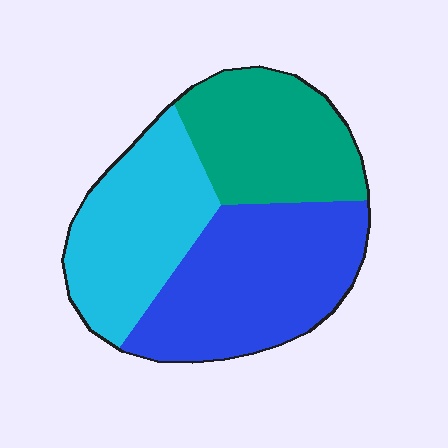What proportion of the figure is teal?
Teal takes up between a quarter and a half of the figure.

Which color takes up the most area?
Blue, at roughly 40%.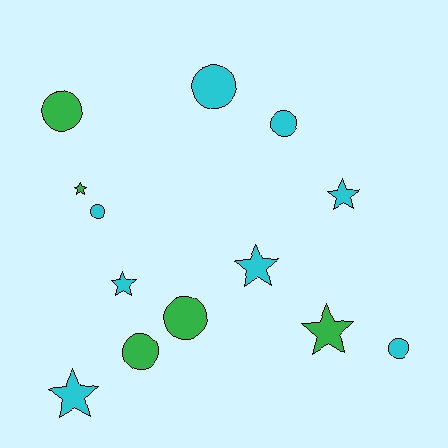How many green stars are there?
There are 2 green stars.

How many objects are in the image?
There are 13 objects.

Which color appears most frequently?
Cyan, with 8 objects.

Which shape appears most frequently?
Circle, with 7 objects.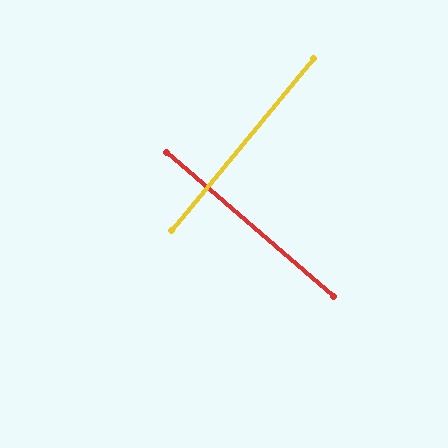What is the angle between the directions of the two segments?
Approximately 89 degrees.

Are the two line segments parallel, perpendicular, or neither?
Perpendicular — they meet at approximately 89°.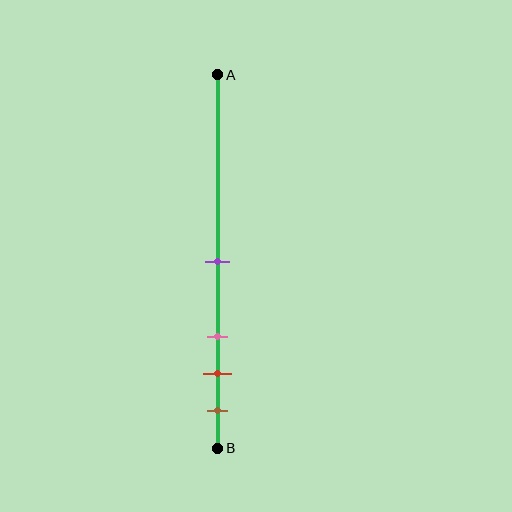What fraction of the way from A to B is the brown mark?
The brown mark is approximately 90% (0.9) of the way from A to B.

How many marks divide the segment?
There are 4 marks dividing the segment.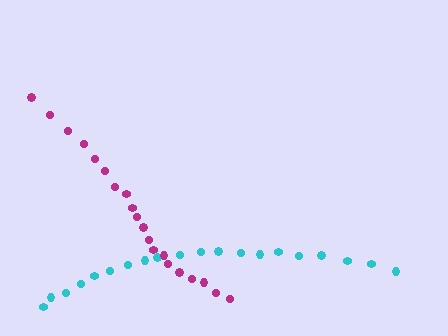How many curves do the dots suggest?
There are 2 distinct paths.